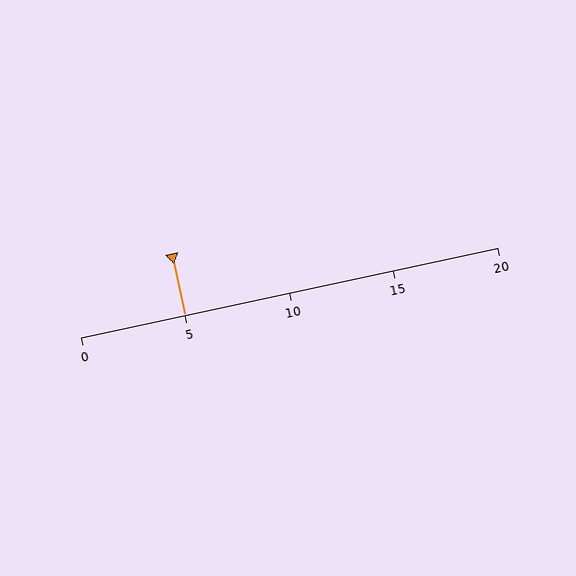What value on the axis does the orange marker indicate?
The marker indicates approximately 5.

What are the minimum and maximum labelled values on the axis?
The axis runs from 0 to 20.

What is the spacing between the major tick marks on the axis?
The major ticks are spaced 5 apart.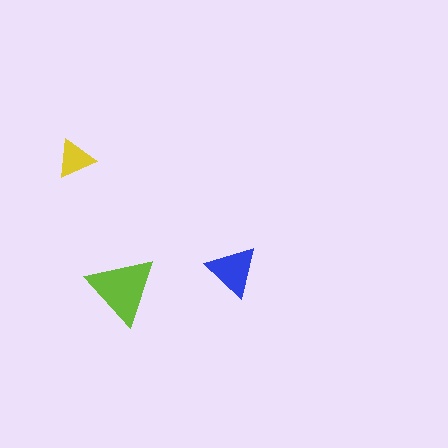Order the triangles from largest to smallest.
the lime one, the blue one, the yellow one.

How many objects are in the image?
There are 3 objects in the image.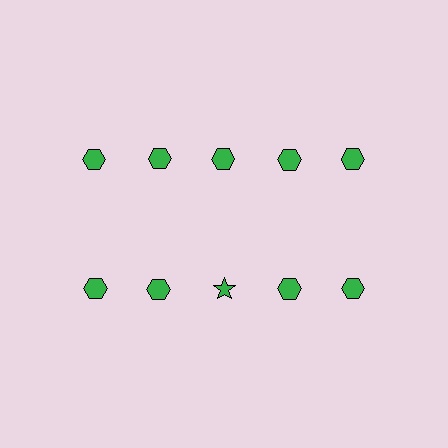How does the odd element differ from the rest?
It has a different shape: star instead of hexagon.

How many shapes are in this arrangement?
There are 10 shapes arranged in a grid pattern.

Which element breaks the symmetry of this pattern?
The green star in the second row, center column breaks the symmetry. All other shapes are green hexagons.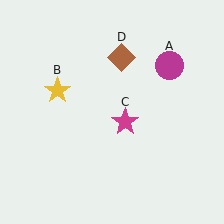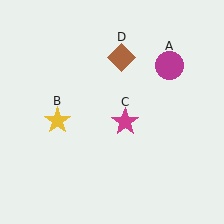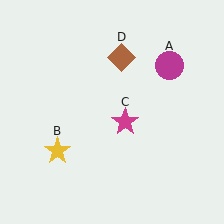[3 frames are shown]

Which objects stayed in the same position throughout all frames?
Magenta circle (object A) and magenta star (object C) and brown diamond (object D) remained stationary.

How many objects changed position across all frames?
1 object changed position: yellow star (object B).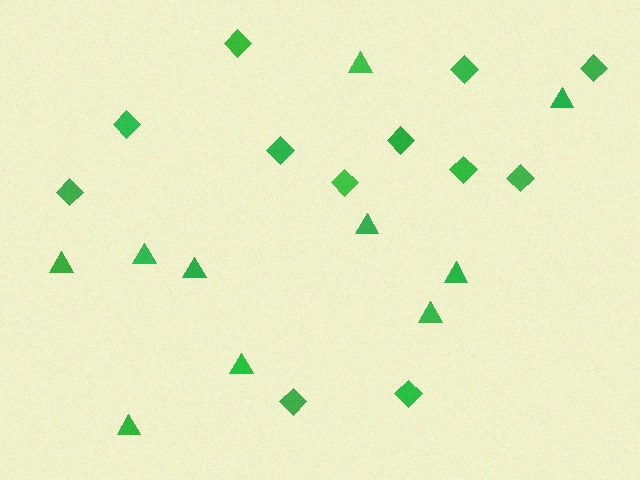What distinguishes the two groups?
There are 2 groups: one group of diamonds (12) and one group of triangles (10).